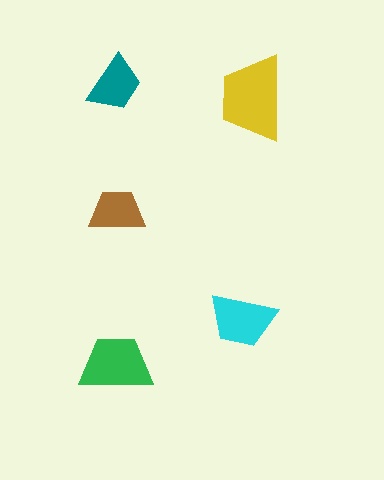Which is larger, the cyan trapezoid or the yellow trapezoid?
The yellow one.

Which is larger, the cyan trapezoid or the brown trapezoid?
The cyan one.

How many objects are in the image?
There are 5 objects in the image.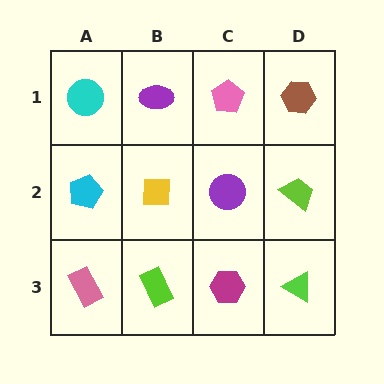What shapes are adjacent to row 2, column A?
A cyan circle (row 1, column A), a pink rectangle (row 3, column A), a yellow square (row 2, column B).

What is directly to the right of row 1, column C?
A brown hexagon.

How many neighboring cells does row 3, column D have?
2.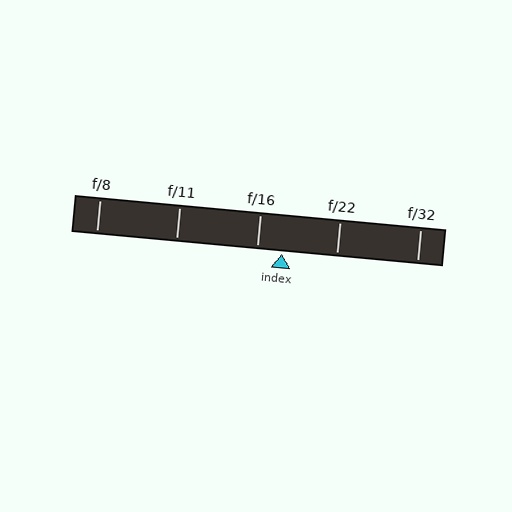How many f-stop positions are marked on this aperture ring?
There are 5 f-stop positions marked.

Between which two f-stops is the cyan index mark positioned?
The index mark is between f/16 and f/22.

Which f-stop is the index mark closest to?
The index mark is closest to f/16.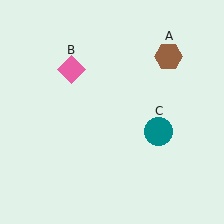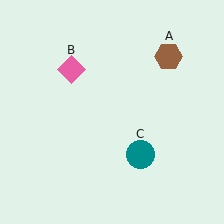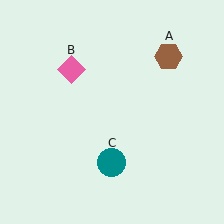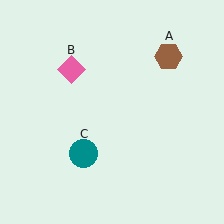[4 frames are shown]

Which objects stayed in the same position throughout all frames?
Brown hexagon (object A) and pink diamond (object B) remained stationary.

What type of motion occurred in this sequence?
The teal circle (object C) rotated clockwise around the center of the scene.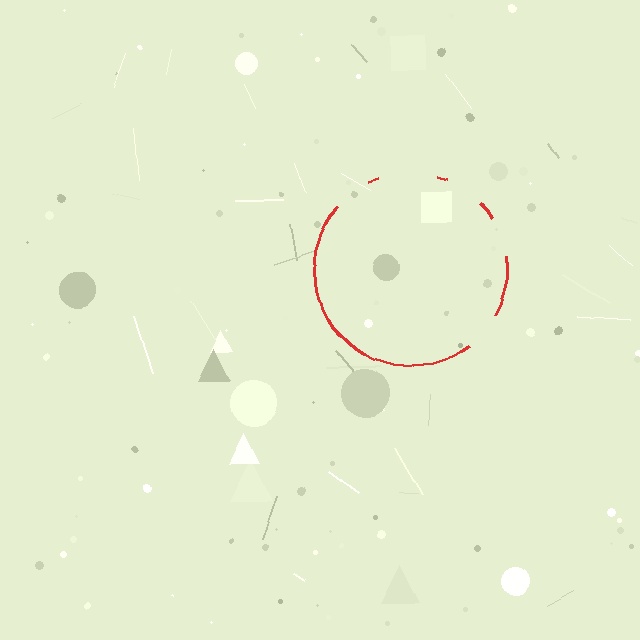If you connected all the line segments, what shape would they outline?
They would outline a circle.